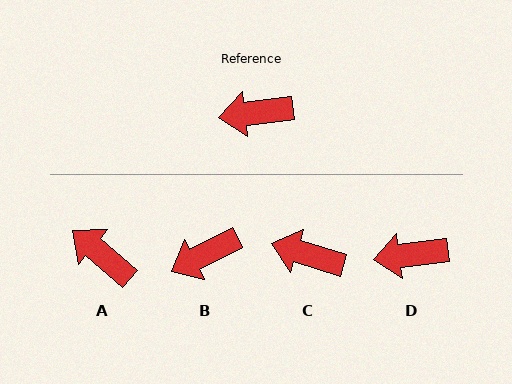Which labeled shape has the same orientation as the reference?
D.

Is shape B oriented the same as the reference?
No, it is off by about 21 degrees.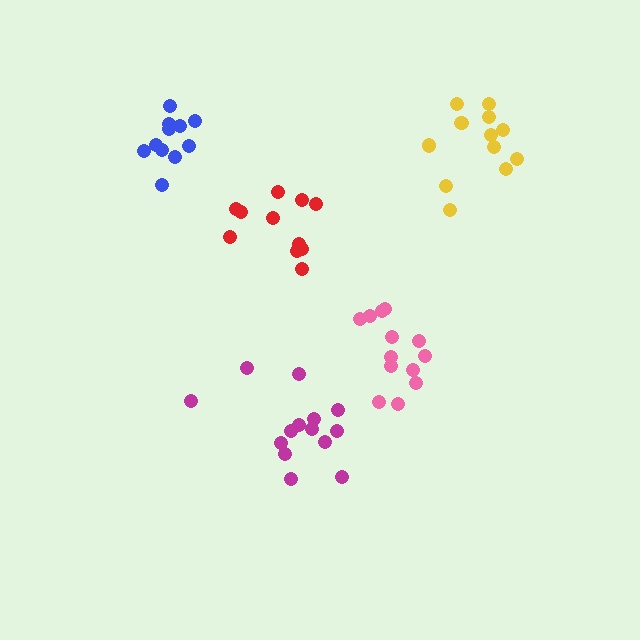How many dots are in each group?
Group 1: 13 dots, Group 2: 11 dots, Group 3: 14 dots, Group 4: 11 dots, Group 5: 12 dots (61 total).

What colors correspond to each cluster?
The clusters are colored: pink, red, magenta, blue, yellow.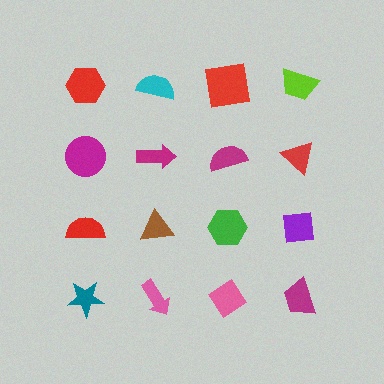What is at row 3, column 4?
A purple square.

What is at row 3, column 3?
A green hexagon.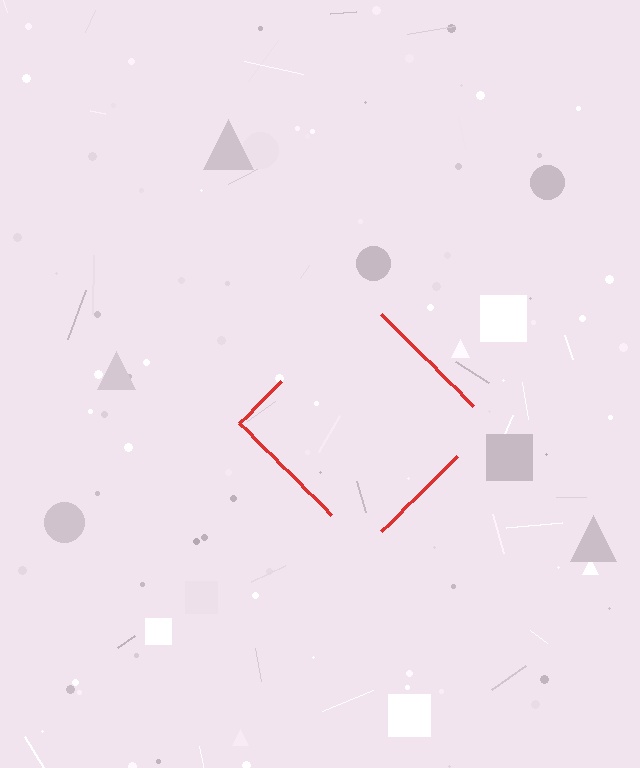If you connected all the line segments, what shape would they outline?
They would outline a diamond.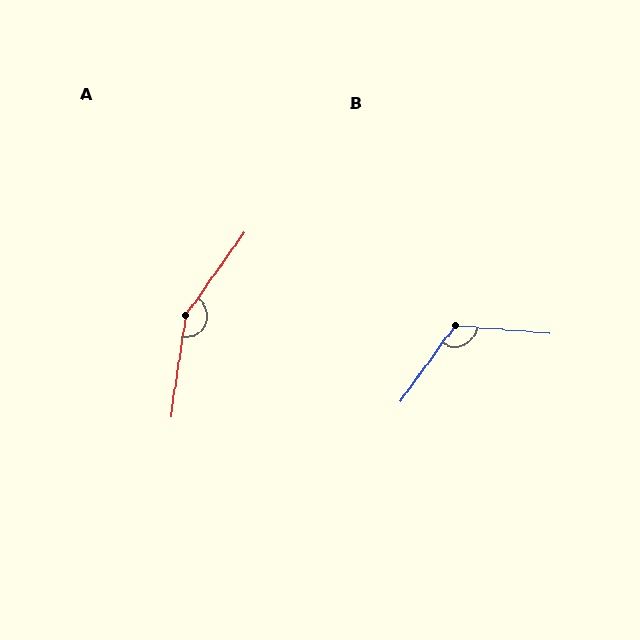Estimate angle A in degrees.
Approximately 153 degrees.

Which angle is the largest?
A, at approximately 153 degrees.